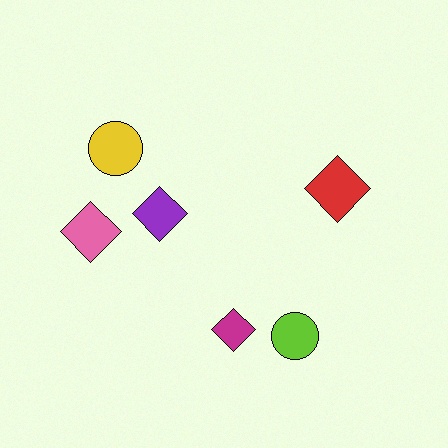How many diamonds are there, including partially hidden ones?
There are 4 diamonds.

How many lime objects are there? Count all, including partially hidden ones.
There is 1 lime object.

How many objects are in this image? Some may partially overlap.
There are 6 objects.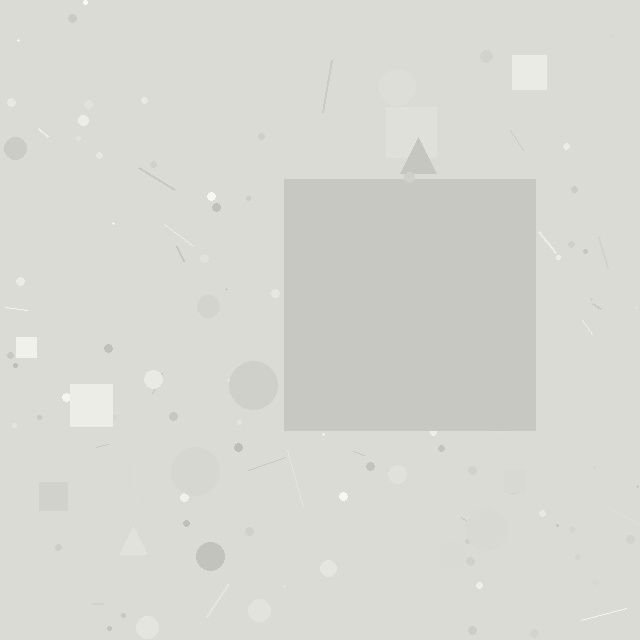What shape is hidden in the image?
A square is hidden in the image.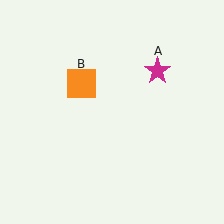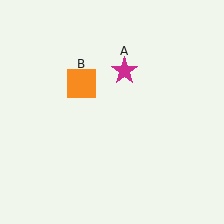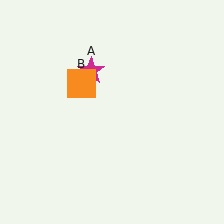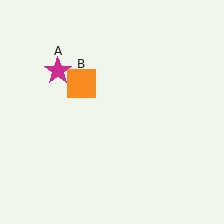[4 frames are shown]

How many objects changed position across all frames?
1 object changed position: magenta star (object A).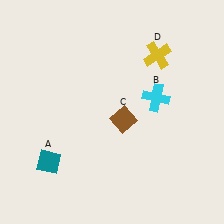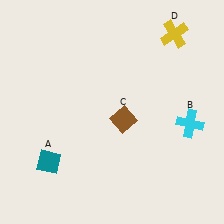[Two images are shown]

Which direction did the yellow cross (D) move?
The yellow cross (D) moved up.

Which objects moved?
The objects that moved are: the cyan cross (B), the yellow cross (D).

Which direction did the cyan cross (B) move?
The cyan cross (B) moved right.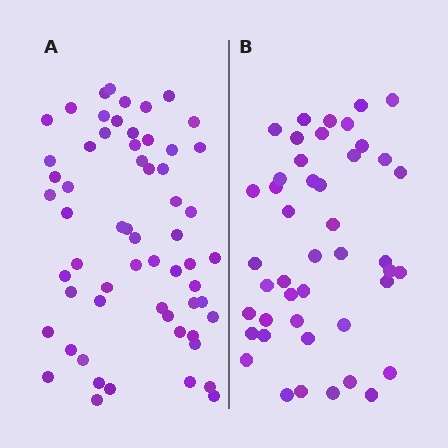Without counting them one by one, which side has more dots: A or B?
Region A (the left region) has more dots.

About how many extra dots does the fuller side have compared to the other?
Region A has approximately 15 more dots than region B.